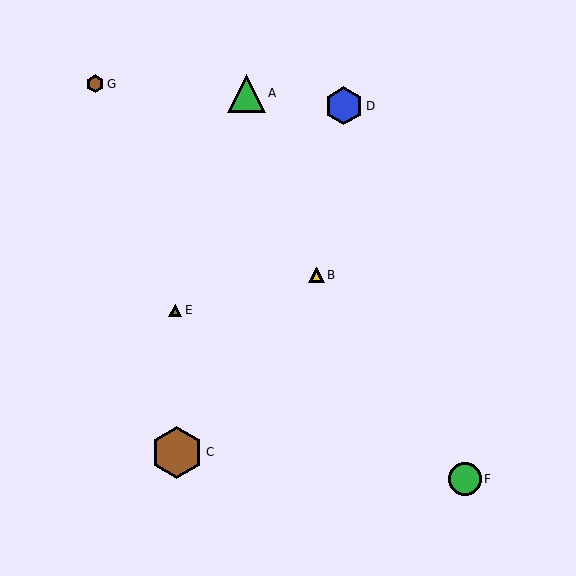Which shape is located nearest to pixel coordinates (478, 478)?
The green circle (labeled F) at (465, 479) is nearest to that location.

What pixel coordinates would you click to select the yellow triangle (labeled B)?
Click at (316, 275) to select the yellow triangle B.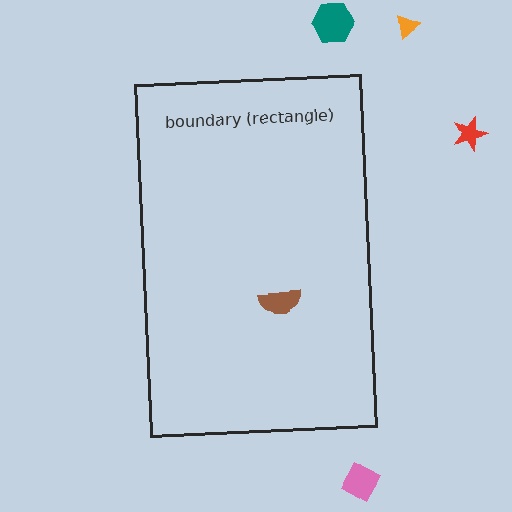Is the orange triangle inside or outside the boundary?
Outside.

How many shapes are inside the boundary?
1 inside, 4 outside.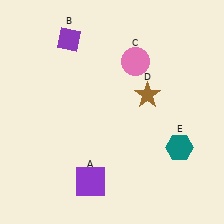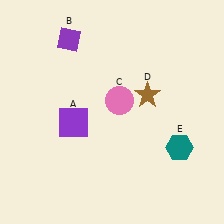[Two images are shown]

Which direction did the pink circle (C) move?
The pink circle (C) moved down.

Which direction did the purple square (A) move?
The purple square (A) moved up.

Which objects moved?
The objects that moved are: the purple square (A), the pink circle (C).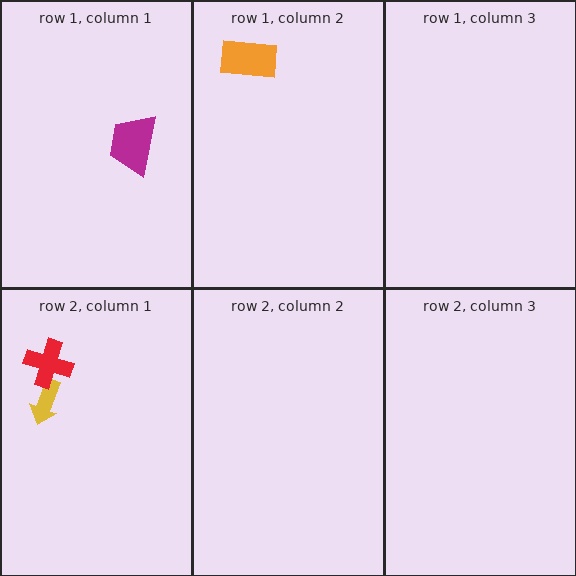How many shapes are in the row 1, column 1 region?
1.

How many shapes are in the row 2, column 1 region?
2.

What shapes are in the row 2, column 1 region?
The yellow arrow, the red cross.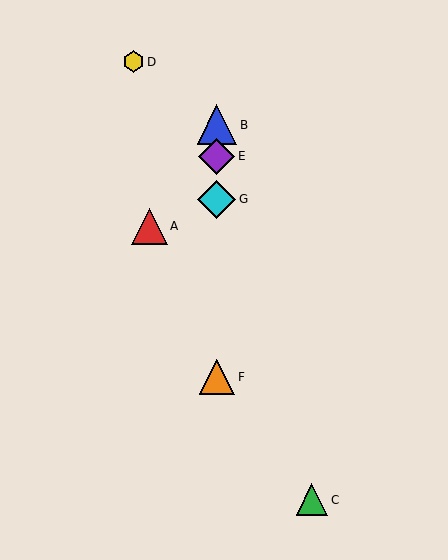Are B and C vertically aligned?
No, B is at x≈217 and C is at x≈312.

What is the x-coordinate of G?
Object G is at x≈217.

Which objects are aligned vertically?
Objects B, E, F, G are aligned vertically.